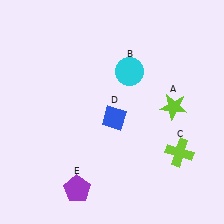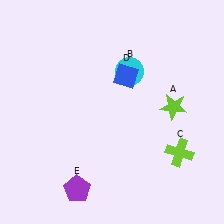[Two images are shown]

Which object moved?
The blue diamond (D) moved up.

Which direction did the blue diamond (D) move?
The blue diamond (D) moved up.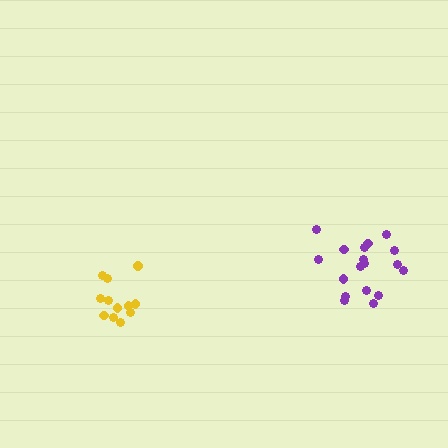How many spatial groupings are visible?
There are 2 spatial groupings.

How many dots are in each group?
Group 1: 18 dots, Group 2: 12 dots (30 total).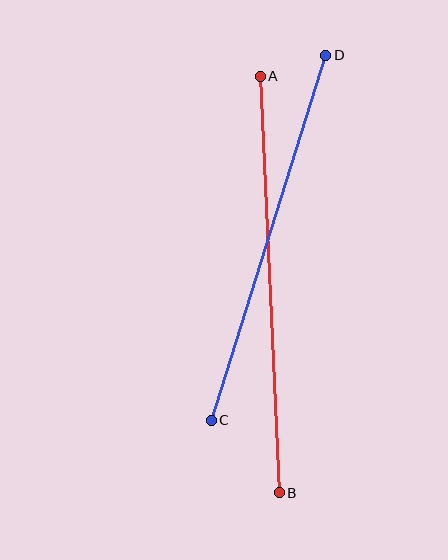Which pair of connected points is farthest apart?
Points A and B are farthest apart.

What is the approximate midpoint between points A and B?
The midpoint is at approximately (270, 285) pixels.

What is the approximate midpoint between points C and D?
The midpoint is at approximately (268, 238) pixels.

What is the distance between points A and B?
The distance is approximately 417 pixels.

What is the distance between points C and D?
The distance is approximately 383 pixels.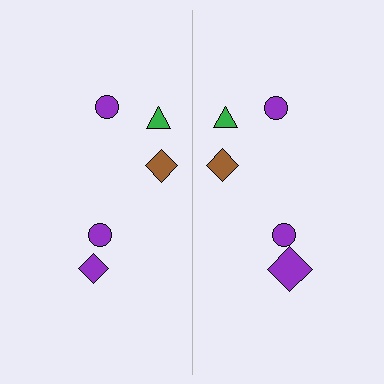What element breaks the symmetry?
The purple diamond on the right side has a different size than its mirror counterpart.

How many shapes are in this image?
There are 10 shapes in this image.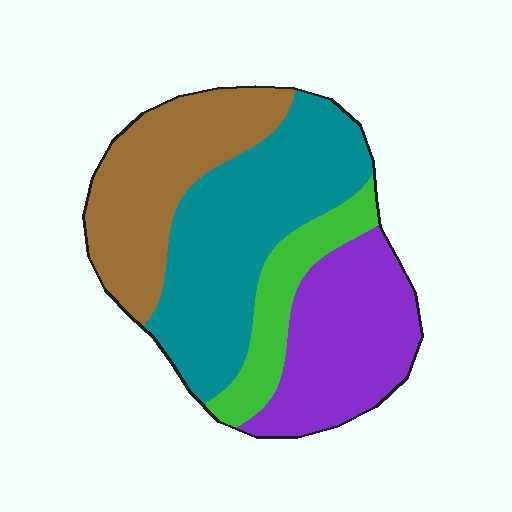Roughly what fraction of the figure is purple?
Purple takes up about one quarter (1/4) of the figure.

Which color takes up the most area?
Teal, at roughly 35%.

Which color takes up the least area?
Green, at roughly 15%.